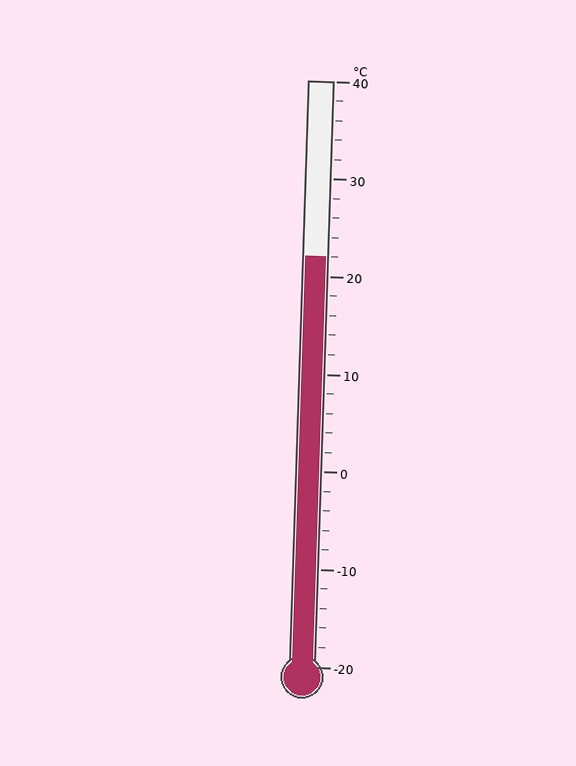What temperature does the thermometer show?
The thermometer shows approximately 22°C.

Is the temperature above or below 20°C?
The temperature is above 20°C.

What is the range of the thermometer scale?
The thermometer scale ranges from -20°C to 40°C.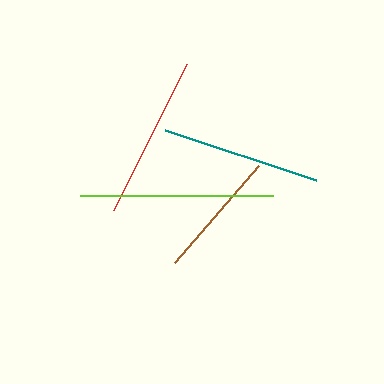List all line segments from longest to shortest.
From longest to shortest: lime, red, teal, brown.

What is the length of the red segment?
The red segment is approximately 163 pixels long.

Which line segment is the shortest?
The brown line is the shortest at approximately 128 pixels.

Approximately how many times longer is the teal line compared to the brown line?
The teal line is approximately 1.2 times the length of the brown line.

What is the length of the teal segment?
The teal segment is approximately 158 pixels long.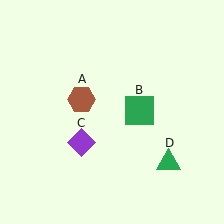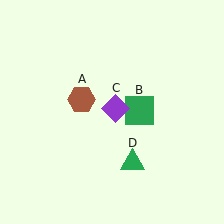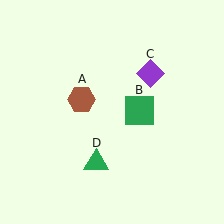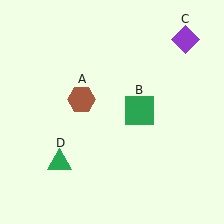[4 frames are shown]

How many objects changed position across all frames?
2 objects changed position: purple diamond (object C), green triangle (object D).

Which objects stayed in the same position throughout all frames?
Brown hexagon (object A) and green square (object B) remained stationary.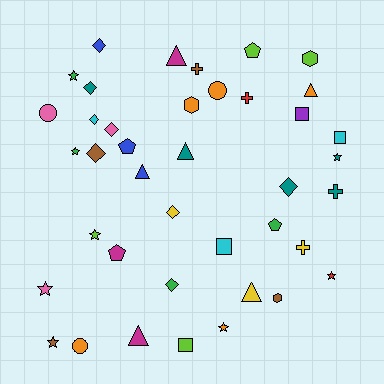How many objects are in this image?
There are 40 objects.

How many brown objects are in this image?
There are 4 brown objects.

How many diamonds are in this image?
There are 8 diamonds.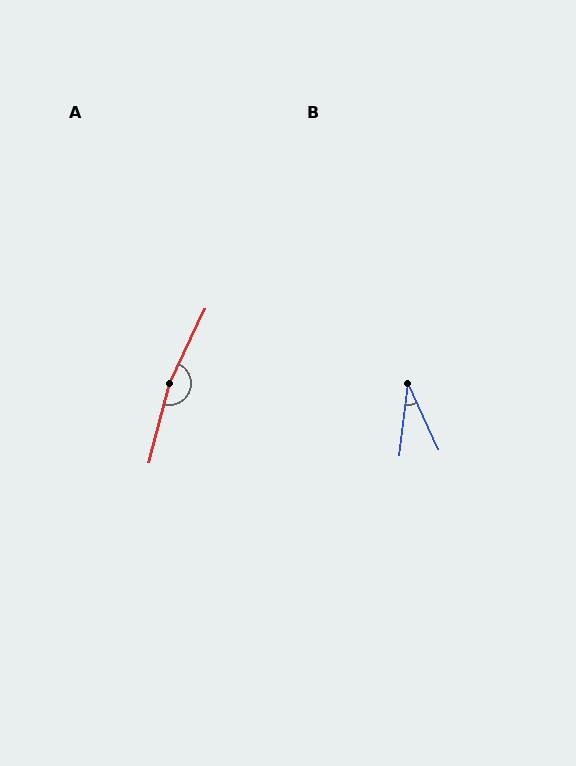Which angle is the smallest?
B, at approximately 31 degrees.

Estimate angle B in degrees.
Approximately 31 degrees.